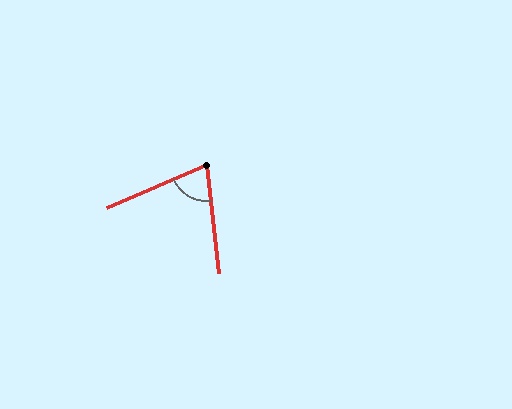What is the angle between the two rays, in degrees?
Approximately 73 degrees.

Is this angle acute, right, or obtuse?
It is acute.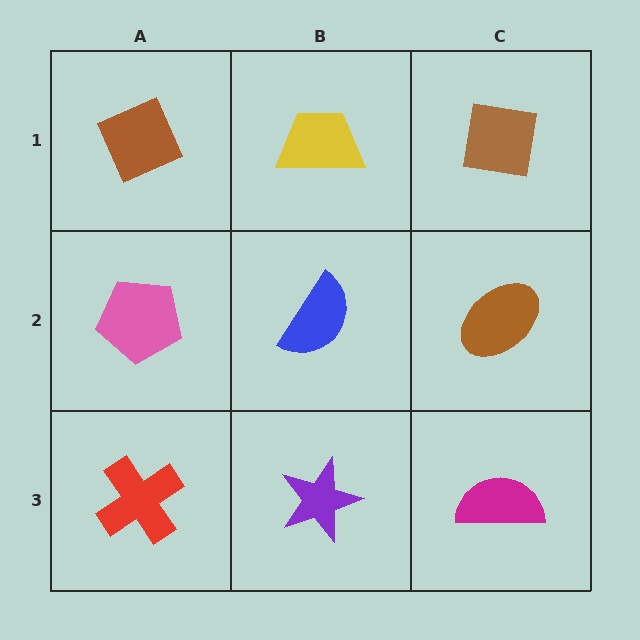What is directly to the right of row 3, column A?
A purple star.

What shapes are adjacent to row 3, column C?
A brown ellipse (row 2, column C), a purple star (row 3, column B).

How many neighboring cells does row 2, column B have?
4.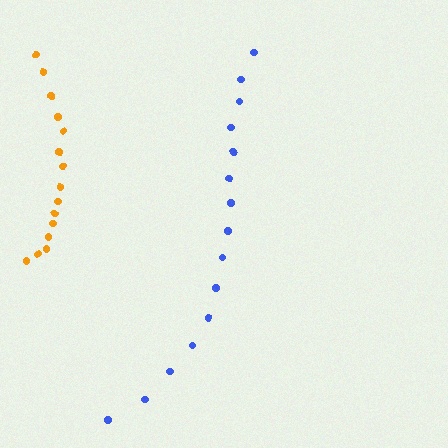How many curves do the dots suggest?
There are 2 distinct paths.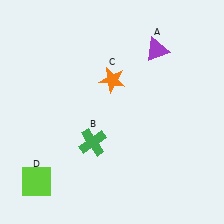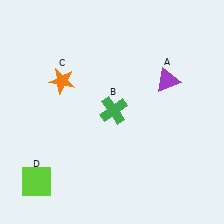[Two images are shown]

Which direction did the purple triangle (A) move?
The purple triangle (A) moved down.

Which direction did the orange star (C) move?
The orange star (C) moved left.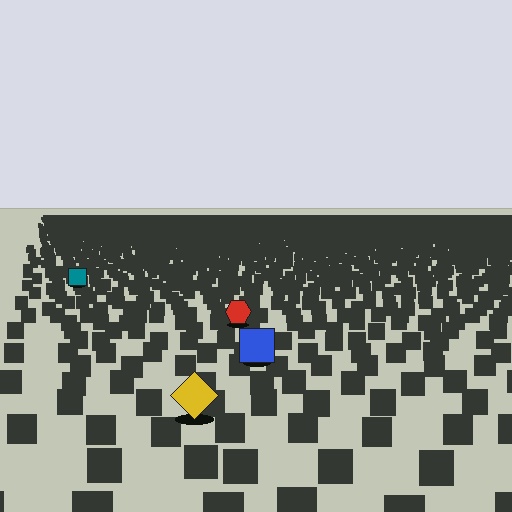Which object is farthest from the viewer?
The teal square is farthest from the viewer. It appears smaller and the ground texture around it is denser.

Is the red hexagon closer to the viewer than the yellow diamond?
No. The yellow diamond is closer — you can tell from the texture gradient: the ground texture is coarser near it.